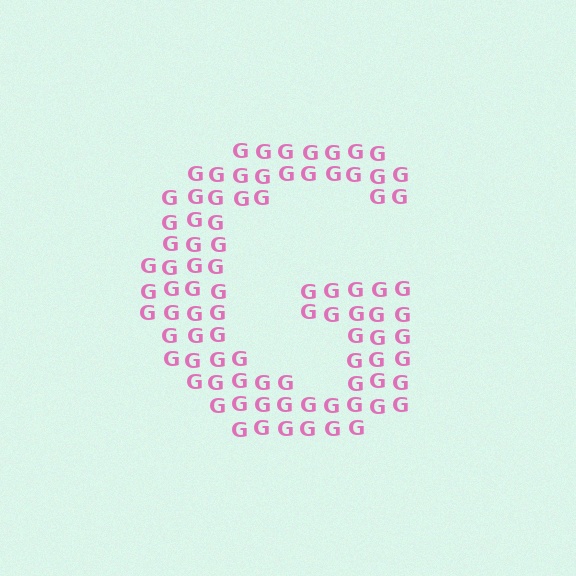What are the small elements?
The small elements are letter G's.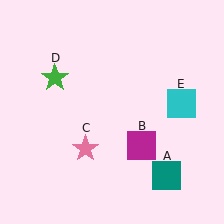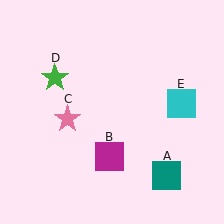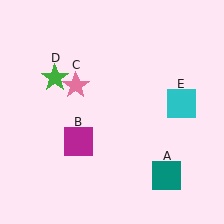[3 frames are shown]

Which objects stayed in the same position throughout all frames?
Teal square (object A) and green star (object D) and cyan square (object E) remained stationary.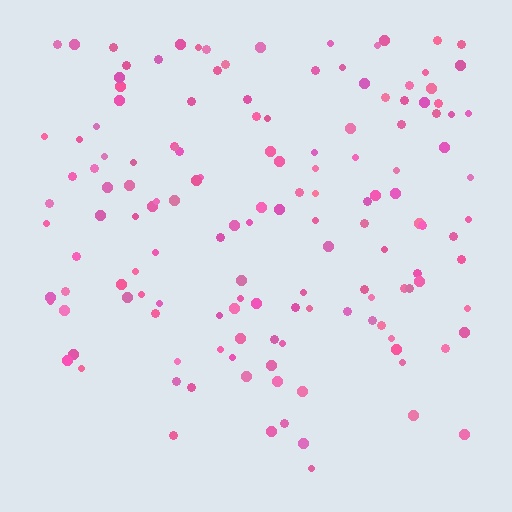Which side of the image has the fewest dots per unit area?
The bottom.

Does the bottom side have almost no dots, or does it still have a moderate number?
Still a moderate number, just noticeably fewer than the top.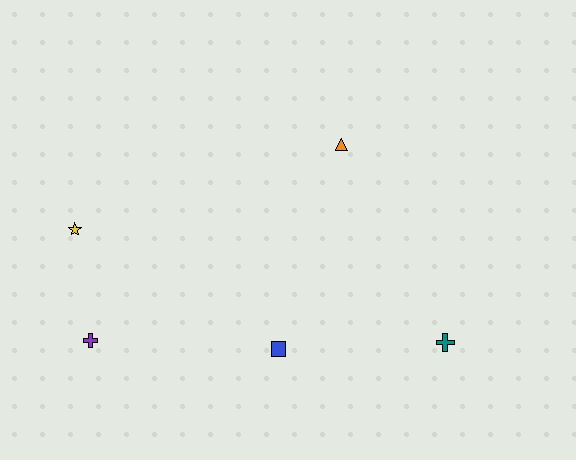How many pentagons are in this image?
There are no pentagons.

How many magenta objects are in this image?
There are no magenta objects.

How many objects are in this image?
There are 5 objects.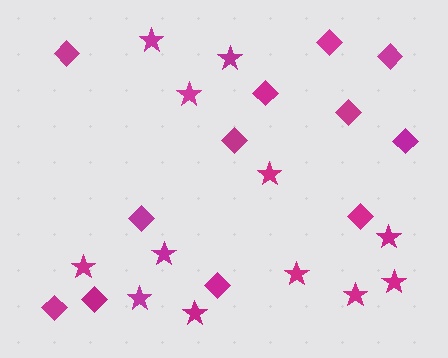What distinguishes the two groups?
There are 2 groups: one group of diamonds (12) and one group of stars (12).